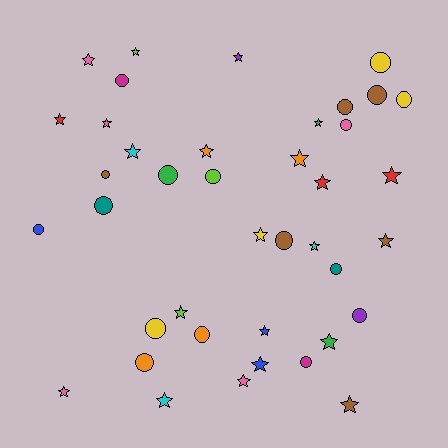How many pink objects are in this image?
There are 5 pink objects.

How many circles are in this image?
There are 18 circles.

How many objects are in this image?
There are 40 objects.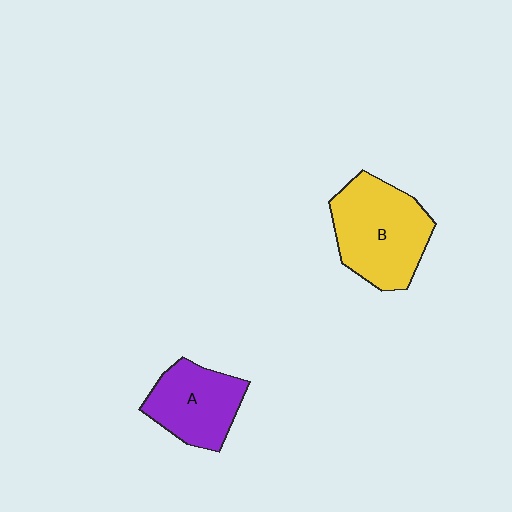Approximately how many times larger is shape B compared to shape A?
Approximately 1.4 times.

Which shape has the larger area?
Shape B (yellow).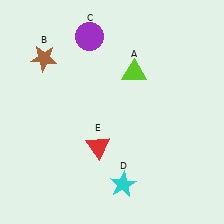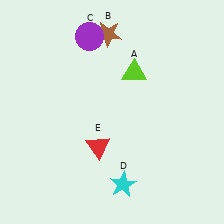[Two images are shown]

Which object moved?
The brown star (B) moved right.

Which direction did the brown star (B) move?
The brown star (B) moved right.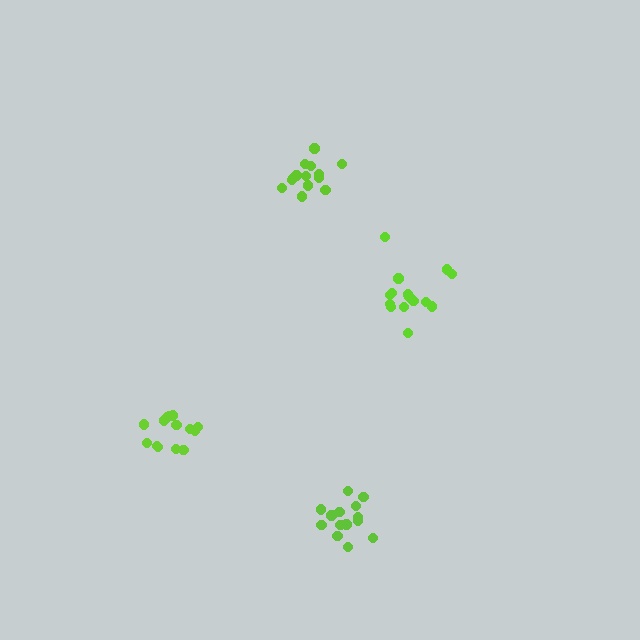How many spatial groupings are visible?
There are 4 spatial groupings.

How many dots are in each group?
Group 1: 14 dots, Group 2: 16 dots, Group 3: 14 dots, Group 4: 14 dots (58 total).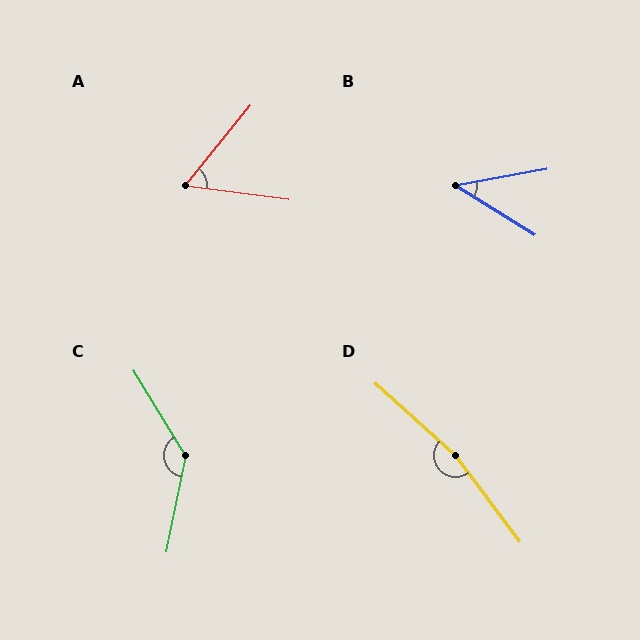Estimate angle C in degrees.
Approximately 137 degrees.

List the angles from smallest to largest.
B (42°), A (58°), C (137°), D (169°).